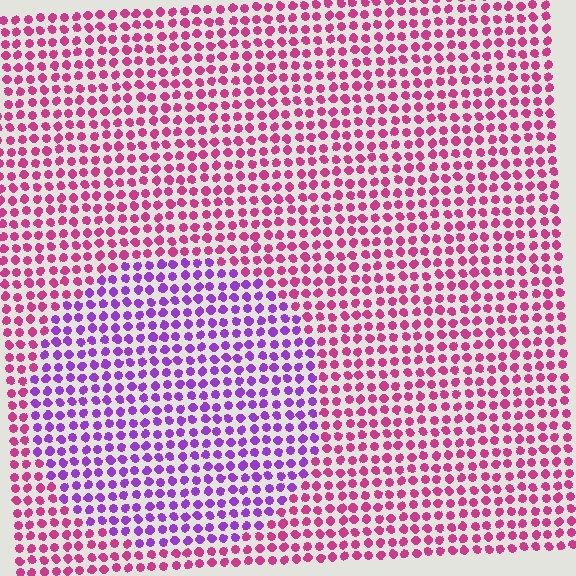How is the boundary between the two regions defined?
The boundary is defined purely by a slight shift in hue (about 47 degrees). Spacing, size, and orientation are identical on both sides.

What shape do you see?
I see a circle.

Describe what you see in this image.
The image is filled with small magenta elements in a uniform arrangement. A circle-shaped region is visible where the elements are tinted to a slightly different hue, forming a subtle color boundary.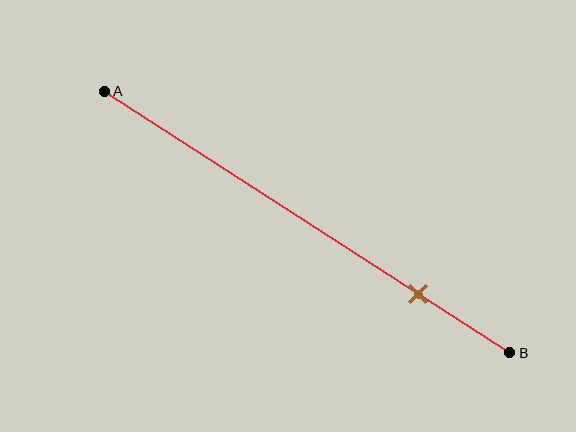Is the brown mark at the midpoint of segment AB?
No, the mark is at about 75% from A, not at the 50% midpoint.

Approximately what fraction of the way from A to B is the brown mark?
The brown mark is approximately 75% of the way from A to B.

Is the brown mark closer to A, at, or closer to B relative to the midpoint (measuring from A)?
The brown mark is closer to point B than the midpoint of segment AB.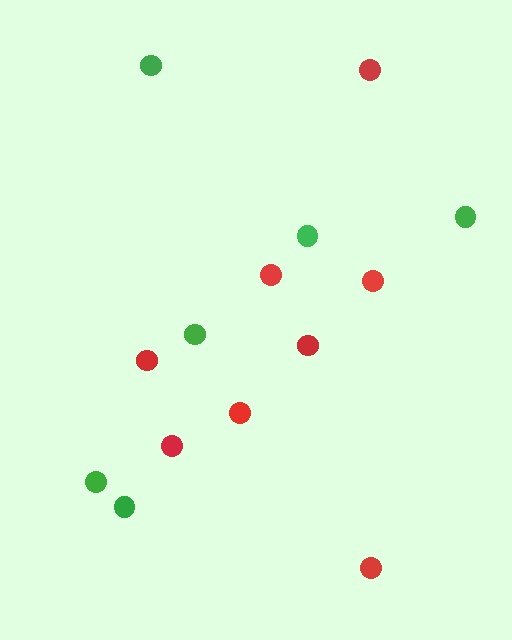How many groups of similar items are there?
There are 2 groups: one group of red circles (8) and one group of green circles (6).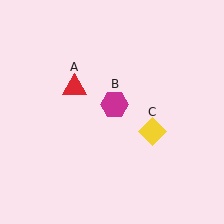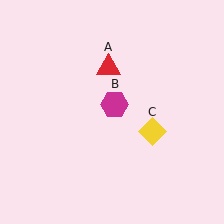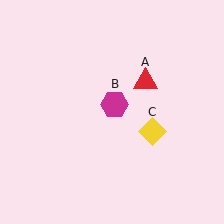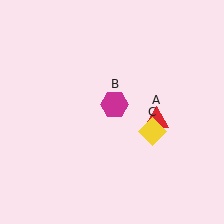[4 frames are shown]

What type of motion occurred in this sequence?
The red triangle (object A) rotated clockwise around the center of the scene.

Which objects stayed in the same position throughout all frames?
Magenta hexagon (object B) and yellow diamond (object C) remained stationary.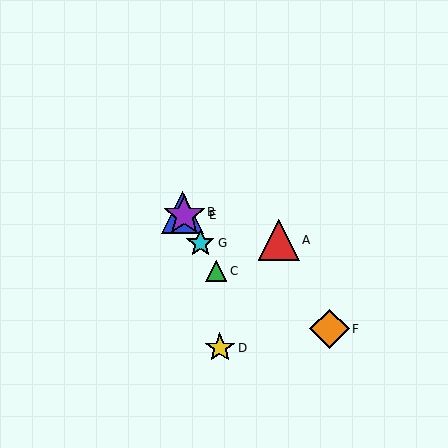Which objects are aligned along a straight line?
Objects B, C, E, G are aligned along a straight line.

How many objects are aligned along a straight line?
4 objects (B, C, E, G) are aligned along a straight line.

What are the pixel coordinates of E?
Object E is at (184, 215).